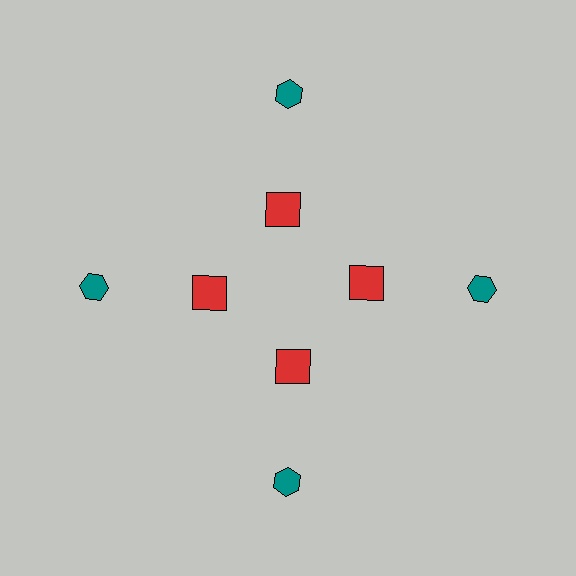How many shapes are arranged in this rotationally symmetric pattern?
There are 8 shapes, arranged in 4 groups of 2.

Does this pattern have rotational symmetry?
Yes, this pattern has 4-fold rotational symmetry. It looks the same after rotating 90 degrees around the center.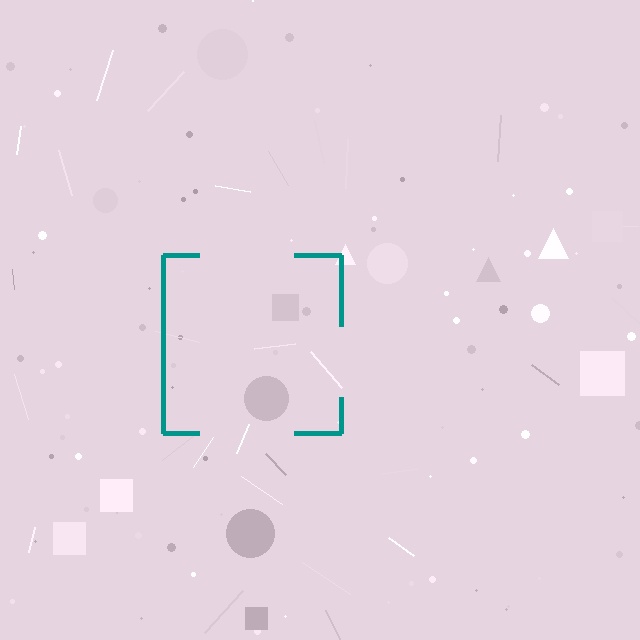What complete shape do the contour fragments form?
The contour fragments form a square.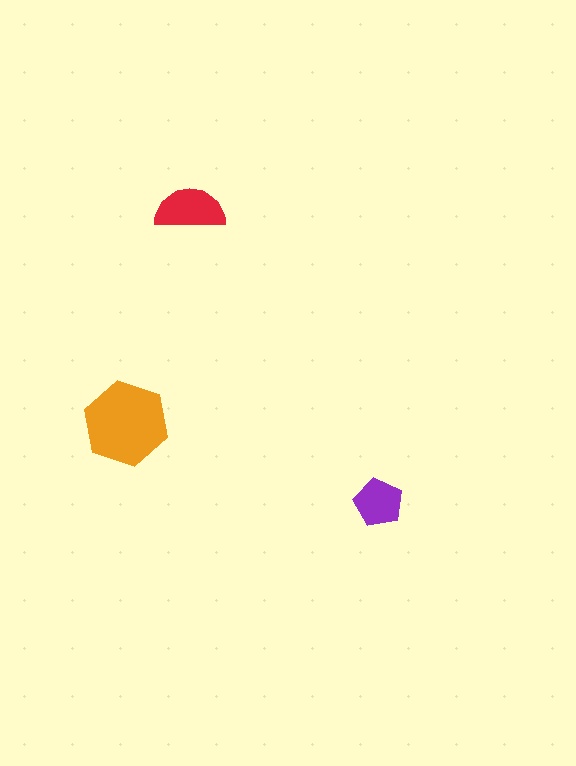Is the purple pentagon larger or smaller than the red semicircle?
Smaller.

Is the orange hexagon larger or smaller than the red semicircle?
Larger.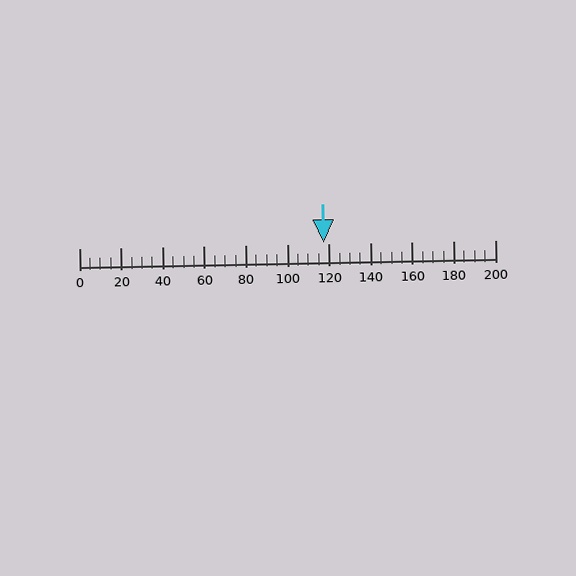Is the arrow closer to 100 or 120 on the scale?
The arrow is closer to 120.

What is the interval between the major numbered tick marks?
The major tick marks are spaced 20 units apart.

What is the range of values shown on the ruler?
The ruler shows values from 0 to 200.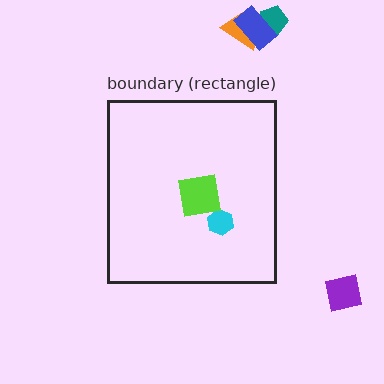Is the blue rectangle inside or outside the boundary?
Outside.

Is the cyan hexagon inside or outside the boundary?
Inside.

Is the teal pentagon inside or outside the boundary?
Outside.